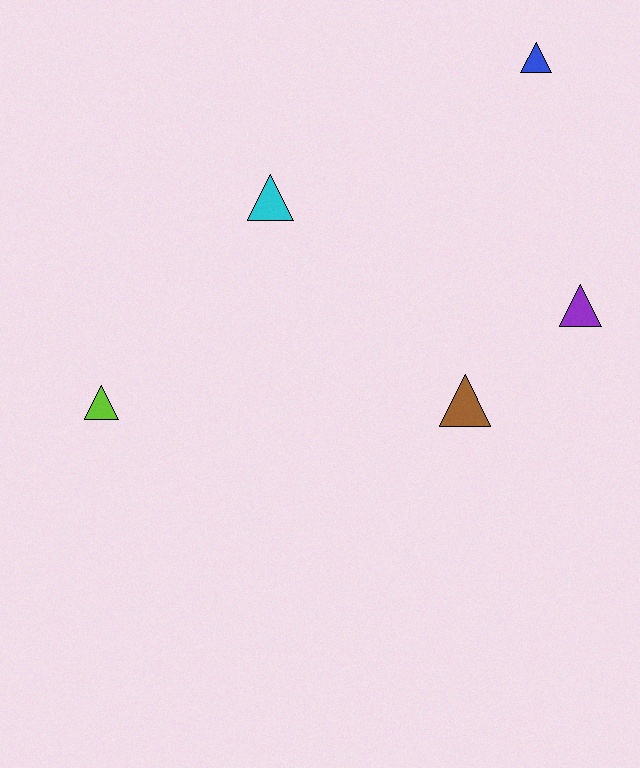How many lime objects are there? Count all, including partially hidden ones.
There is 1 lime object.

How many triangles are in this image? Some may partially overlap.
There are 5 triangles.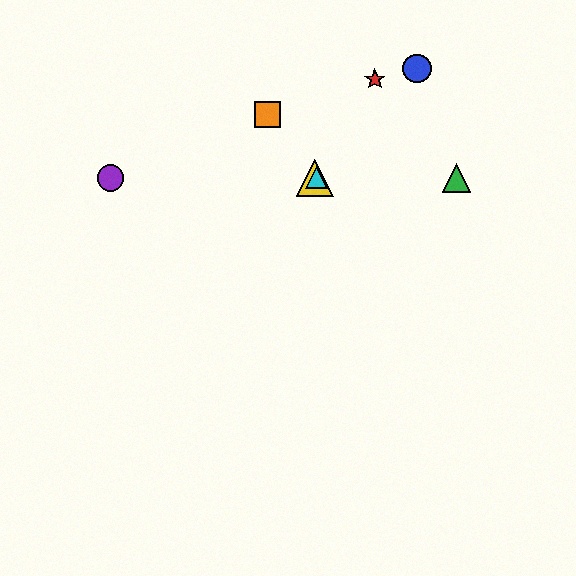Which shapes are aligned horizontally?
The green triangle, the yellow triangle, the purple circle, the cyan triangle are aligned horizontally.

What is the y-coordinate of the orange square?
The orange square is at y≈115.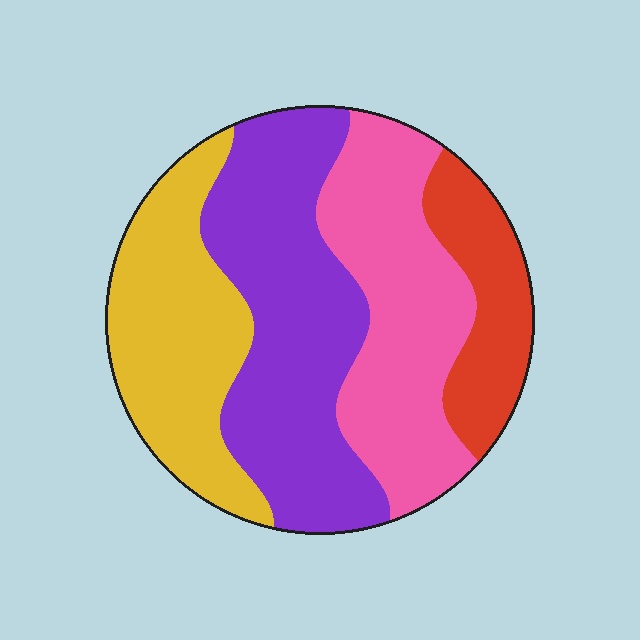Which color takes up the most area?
Purple, at roughly 35%.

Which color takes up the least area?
Red, at roughly 15%.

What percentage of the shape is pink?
Pink takes up about one quarter (1/4) of the shape.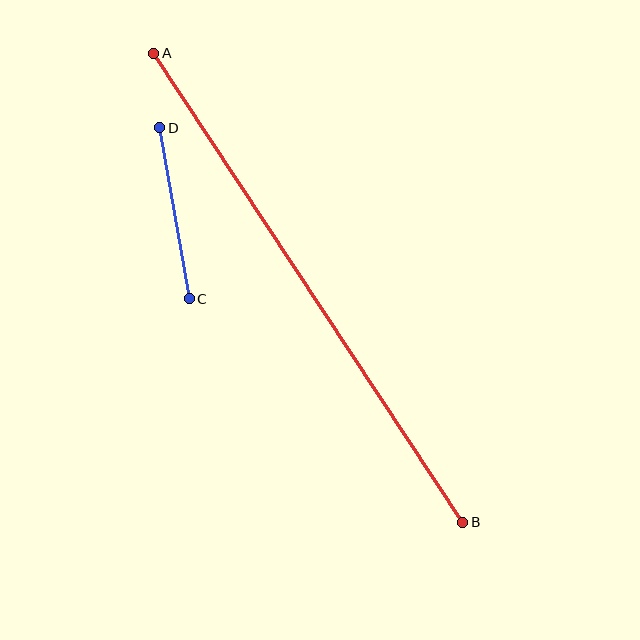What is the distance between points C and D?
The distance is approximately 173 pixels.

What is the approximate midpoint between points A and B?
The midpoint is at approximately (308, 288) pixels.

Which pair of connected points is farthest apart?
Points A and B are farthest apart.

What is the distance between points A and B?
The distance is approximately 562 pixels.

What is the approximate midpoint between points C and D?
The midpoint is at approximately (174, 213) pixels.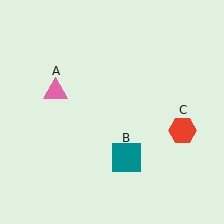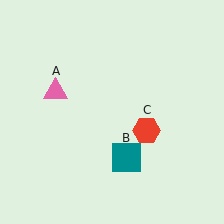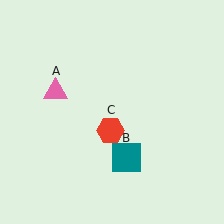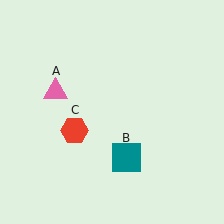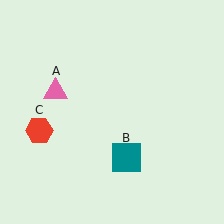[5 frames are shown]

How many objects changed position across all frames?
1 object changed position: red hexagon (object C).